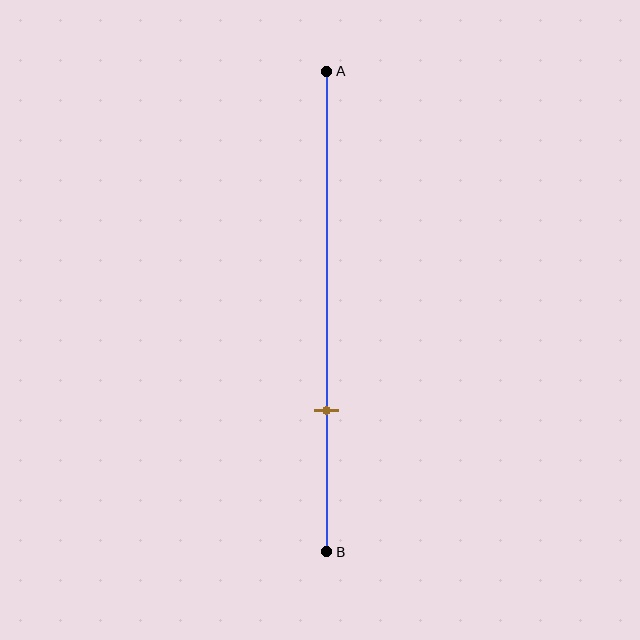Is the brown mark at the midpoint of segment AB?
No, the mark is at about 70% from A, not at the 50% midpoint.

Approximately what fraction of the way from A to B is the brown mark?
The brown mark is approximately 70% of the way from A to B.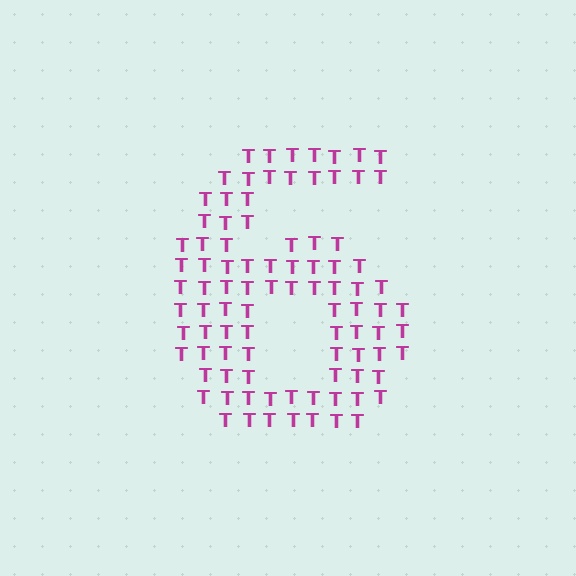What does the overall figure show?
The overall figure shows the digit 6.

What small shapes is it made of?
It is made of small letter T's.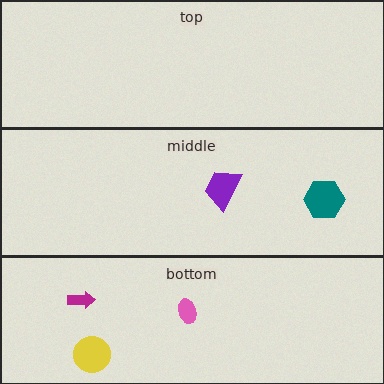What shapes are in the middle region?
The teal hexagon, the purple trapezoid.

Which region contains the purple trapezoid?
The middle region.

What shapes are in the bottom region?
The yellow circle, the pink ellipse, the magenta arrow.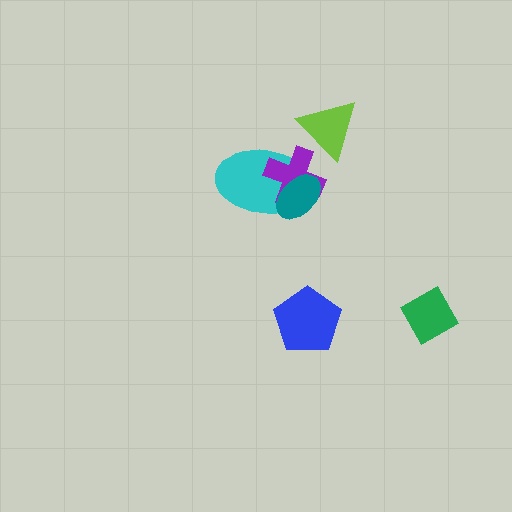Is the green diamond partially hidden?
No, no other shape covers it.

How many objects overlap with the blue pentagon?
0 objects overlap with the blue pentagon.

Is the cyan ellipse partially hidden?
Yes, it is partially covered by another shape.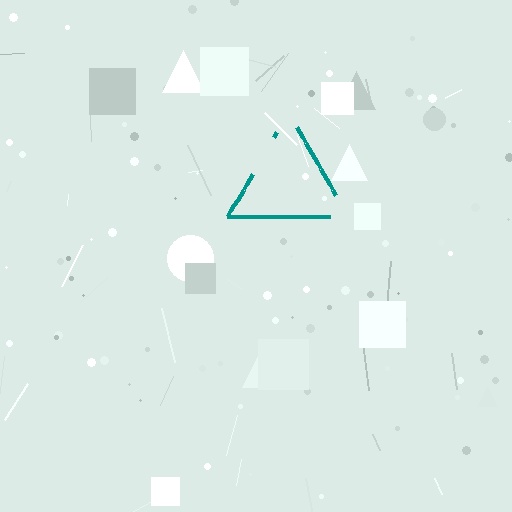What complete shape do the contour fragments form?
The contour fragments form a triangle.